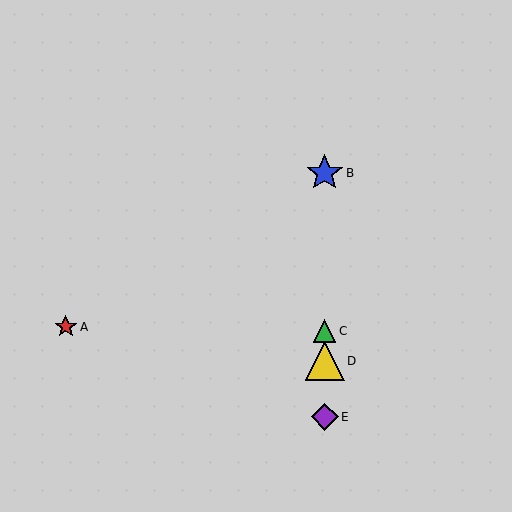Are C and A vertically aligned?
No, C is at x≈325 and A is at x≈66.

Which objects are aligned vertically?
Objects B, C, D, E are aligned vertically.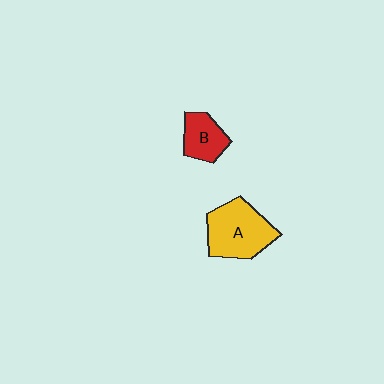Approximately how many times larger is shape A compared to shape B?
Approximately 1.8 times.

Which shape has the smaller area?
Shape B (red).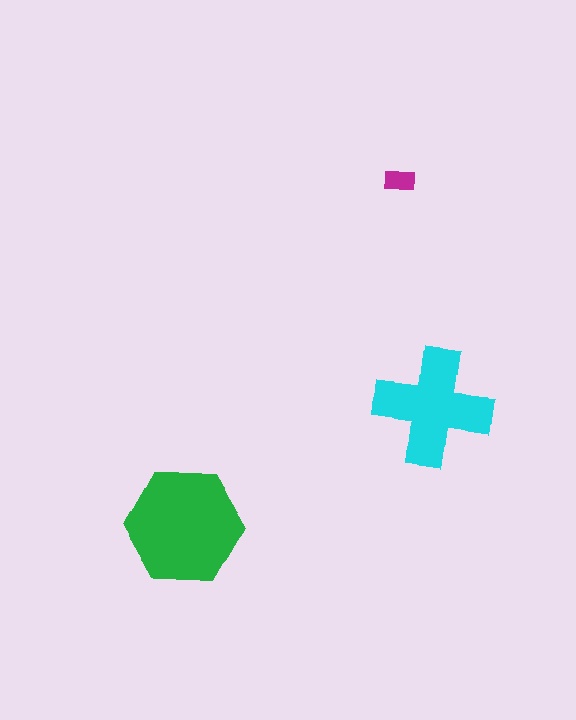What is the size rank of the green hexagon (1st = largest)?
1st.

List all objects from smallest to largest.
The magenta rectangle, the cyan cross, the green hexagon.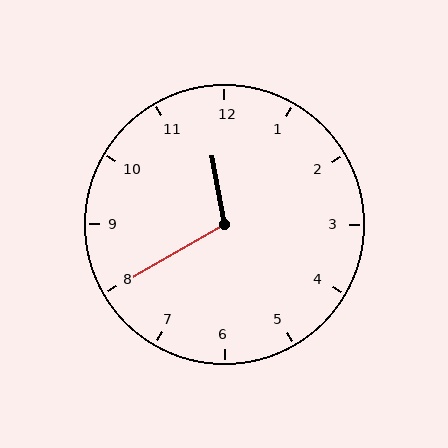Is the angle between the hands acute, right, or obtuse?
It is obtuse.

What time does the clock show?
11:40.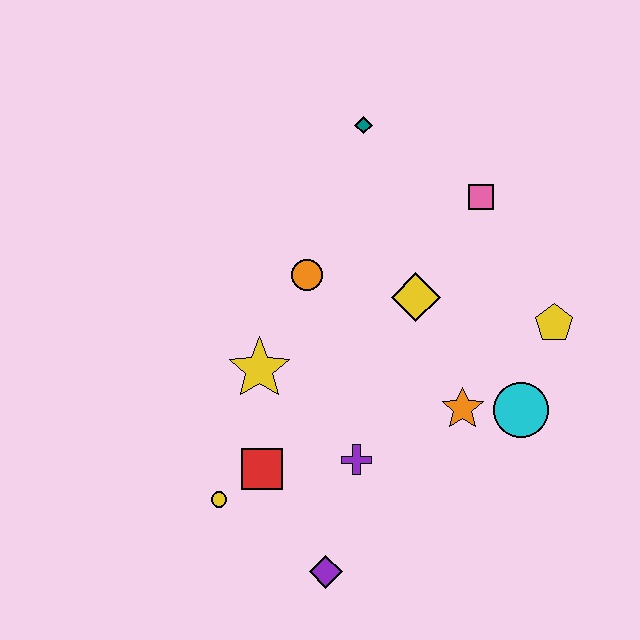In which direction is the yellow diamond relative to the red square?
The yellow diamond is above the red square.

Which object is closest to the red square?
The yellow circle is closest to the red square.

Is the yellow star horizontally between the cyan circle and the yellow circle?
Yes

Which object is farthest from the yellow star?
The yellow pentagon is farthest from the yellow star.